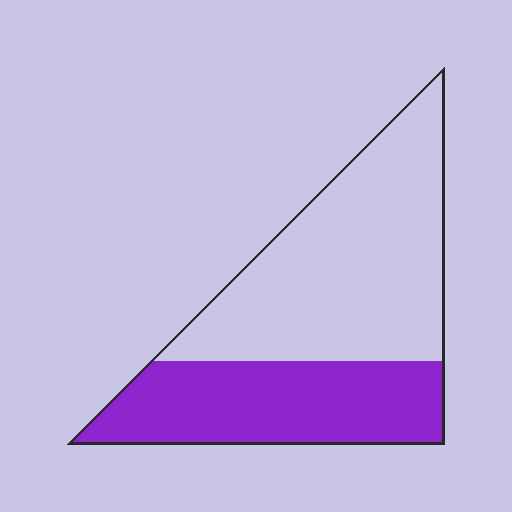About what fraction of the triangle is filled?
About two fifths (2/5).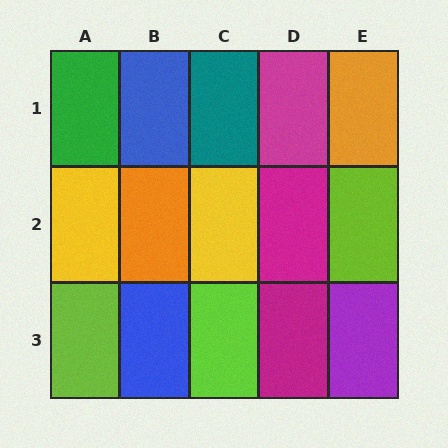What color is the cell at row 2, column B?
Orange.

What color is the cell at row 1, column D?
Magenta.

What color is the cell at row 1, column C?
Teal.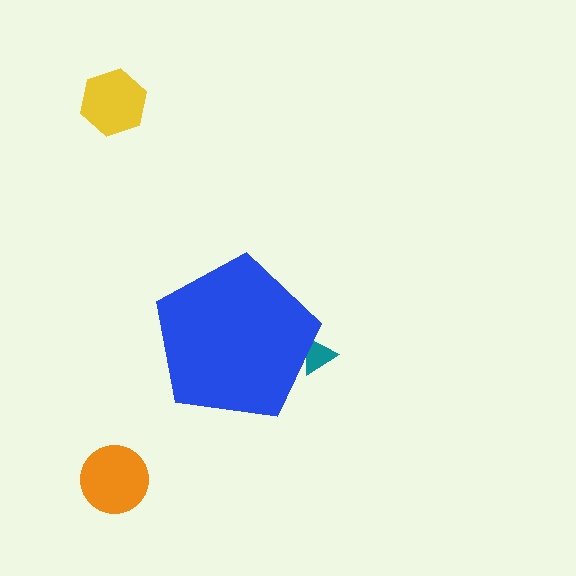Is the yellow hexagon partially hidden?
No, the yellow hexagon is fully visible.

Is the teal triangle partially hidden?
Yes, the teal triangle is partially hidden behind the blue pentagon.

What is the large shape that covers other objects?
A blue pentagon.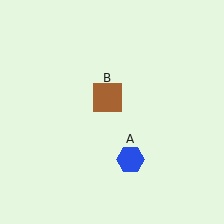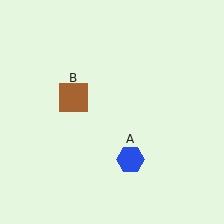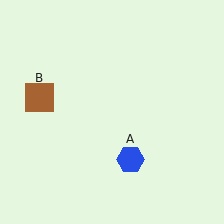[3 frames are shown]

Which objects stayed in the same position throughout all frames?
Blue hexagon (object A) remained stationary.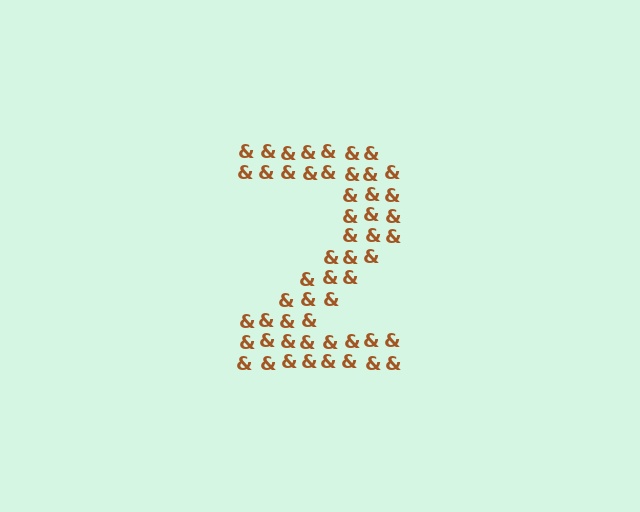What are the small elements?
The small elements are ampersands.